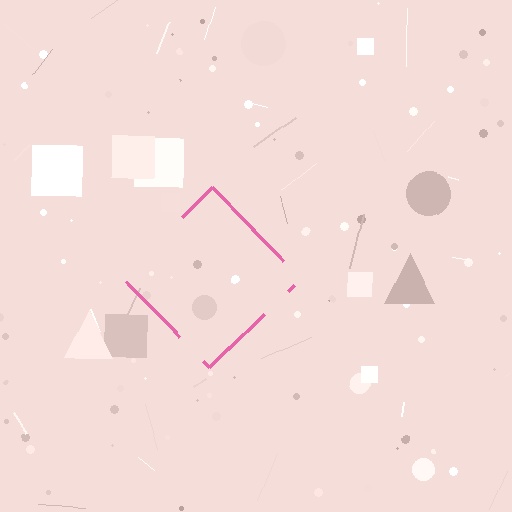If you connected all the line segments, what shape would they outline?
They would outline a diamond.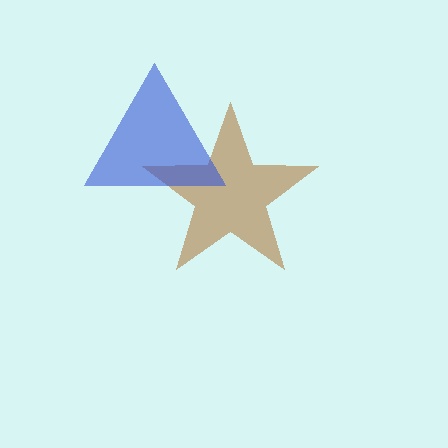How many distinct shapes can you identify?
There are 2 distinct shapes: a brown star, a blue triangle.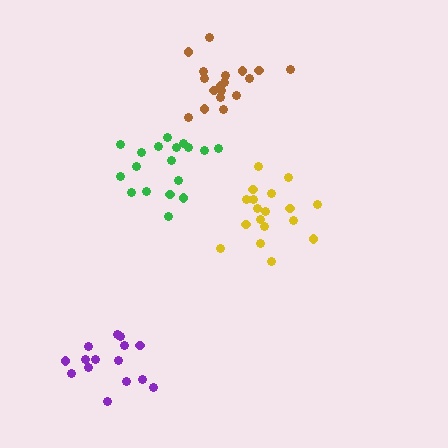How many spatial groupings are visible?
There are 4 spatial groupings.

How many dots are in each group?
Group 1: 18 dots, Group 2: 15 dots, Group 3: 18 dots, Group 4: 18 dots (69 total).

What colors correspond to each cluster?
The clusters are colored: brown, purple, yellow, green.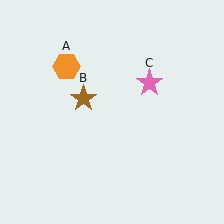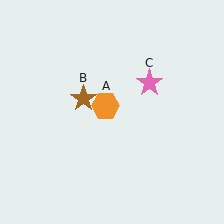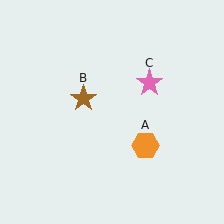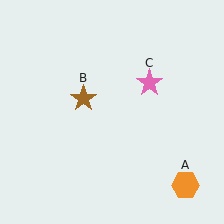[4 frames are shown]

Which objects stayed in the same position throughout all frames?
Brown star (object B) and pink star (object C) remained stationary.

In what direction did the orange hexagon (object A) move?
The orange hexagon (object A) moved down and to the right.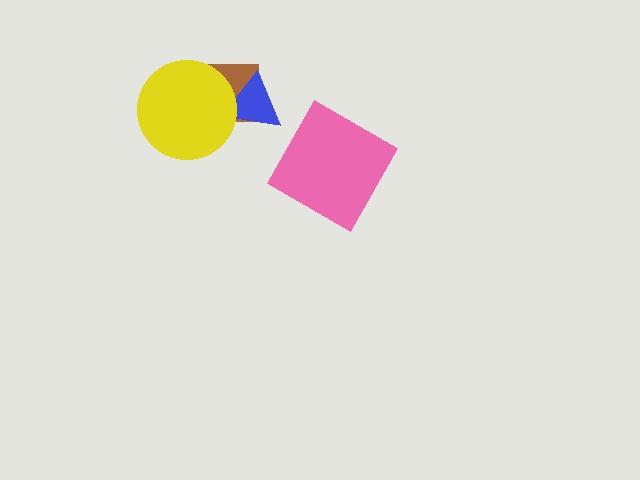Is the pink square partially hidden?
No, no other shape covers it.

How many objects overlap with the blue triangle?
2 objects overlap with the blue triangle.